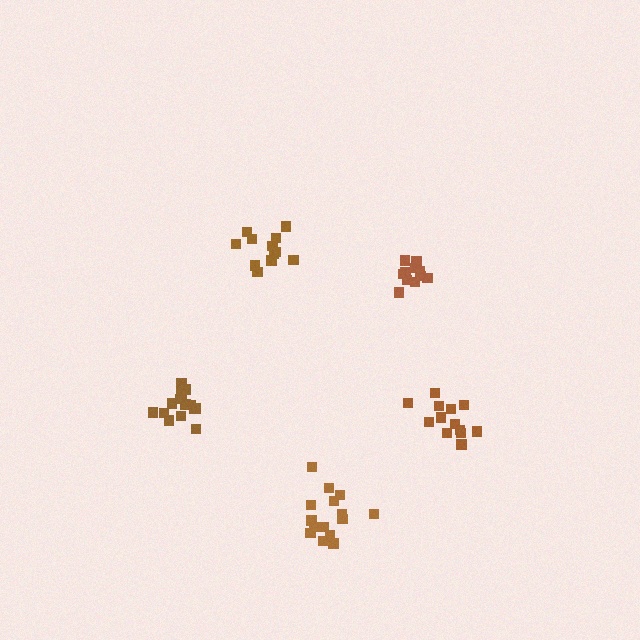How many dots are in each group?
Group 1: 15 dots, Group 2: 13 dots, Group 3: 11 dots, Group 4: 12 dots, Group 5: 15 dots (66 total).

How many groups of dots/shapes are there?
There are 5 groups.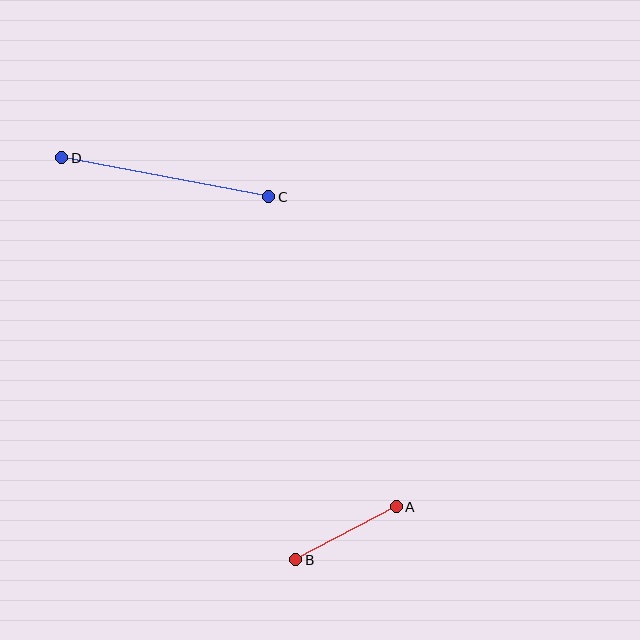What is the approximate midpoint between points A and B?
The midpoint is at approximately (346, 533) pixels.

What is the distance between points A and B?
The distance is approximately 114 pixels.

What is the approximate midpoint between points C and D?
The midpoint is at approximately (165, 177) pixels.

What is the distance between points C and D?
The distance is approximately 210 pixels.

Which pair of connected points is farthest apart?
Points C and D are farthest apart.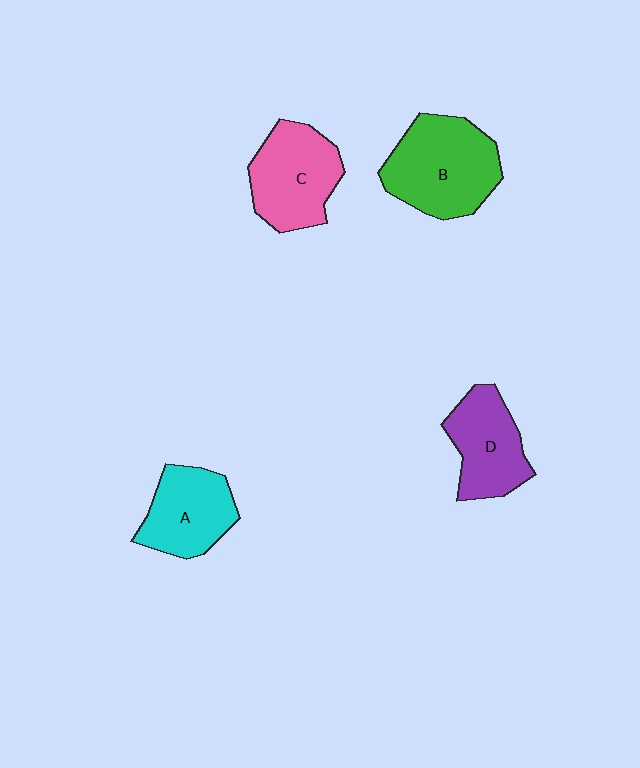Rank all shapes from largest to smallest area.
From largest to smallest: B (green), C (pink), D (purple), A (cyan).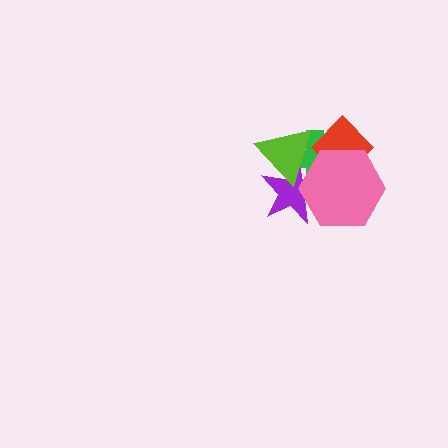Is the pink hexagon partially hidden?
Yes, it is partially covered by another shape.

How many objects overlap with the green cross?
4 objects overlap with the green cross.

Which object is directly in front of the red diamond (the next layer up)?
The pink hexagon is directly in front of the red diamond.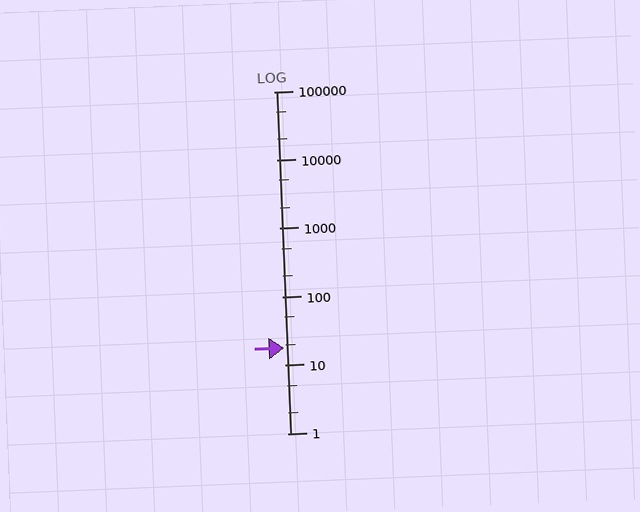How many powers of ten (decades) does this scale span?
The scale spans 5 decades, from 1 to 100000.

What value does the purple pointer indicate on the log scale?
The pointer indicates approximately 18.